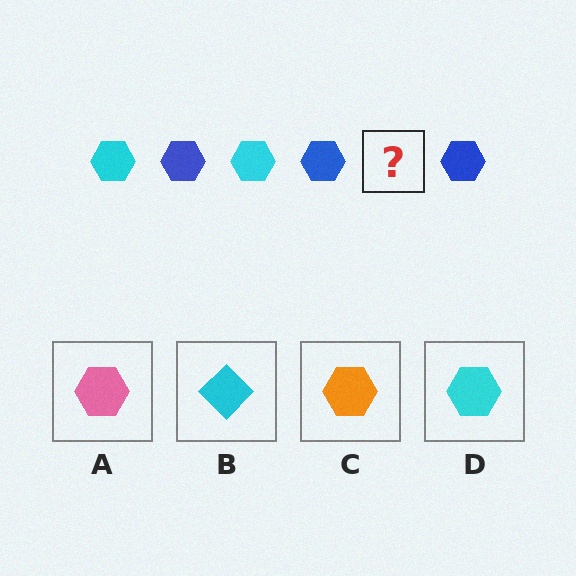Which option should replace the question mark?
Option D.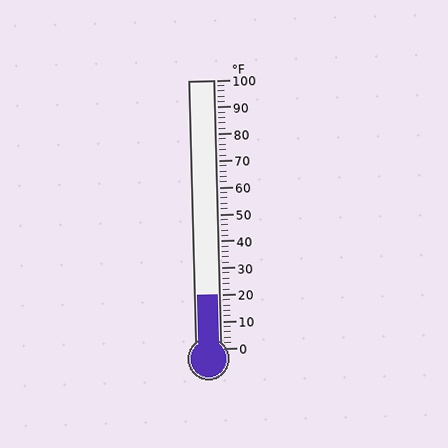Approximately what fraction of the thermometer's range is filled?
The thermometer is filled to approximately 20% of its range.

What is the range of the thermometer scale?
The thermometer scale ranges from 0°F to 100°F.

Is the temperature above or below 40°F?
The temperature is below 40°F.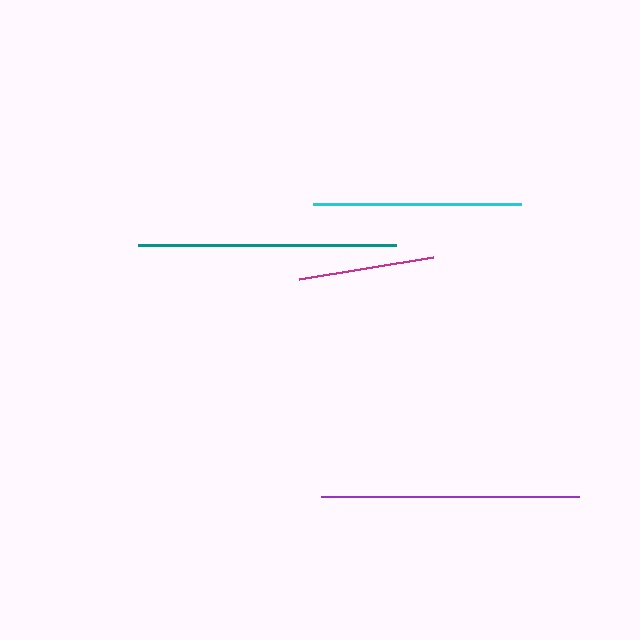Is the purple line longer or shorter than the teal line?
The purple line is longer than the teal line.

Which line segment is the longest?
The purple line is the longest at approximately 259 pixels.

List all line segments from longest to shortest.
From longest to shortest: purple, teal, cyan, magenta.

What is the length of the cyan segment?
The cyan segment is approximately 209 pixels long.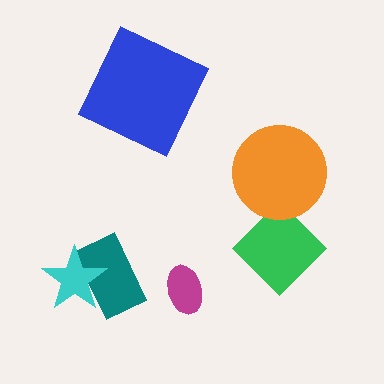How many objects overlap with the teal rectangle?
1 object overlaps with the teal rectangle.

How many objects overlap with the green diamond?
1 object overlaps with the green diamond.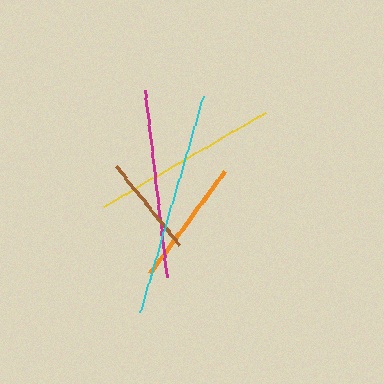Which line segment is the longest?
The cyan line is the longest at approximately 225 pixels.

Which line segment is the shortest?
The brown line is the shortest at approximately 101 pixels.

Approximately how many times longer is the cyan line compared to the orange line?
The cyan line is approximately 1.8 times the length of the orange line.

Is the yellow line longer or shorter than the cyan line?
The cyan line is longer than the yellow line.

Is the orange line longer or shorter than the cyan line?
The cyan line is longer than the orange line.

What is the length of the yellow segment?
The yellow segment is approximately 187 pixels long.